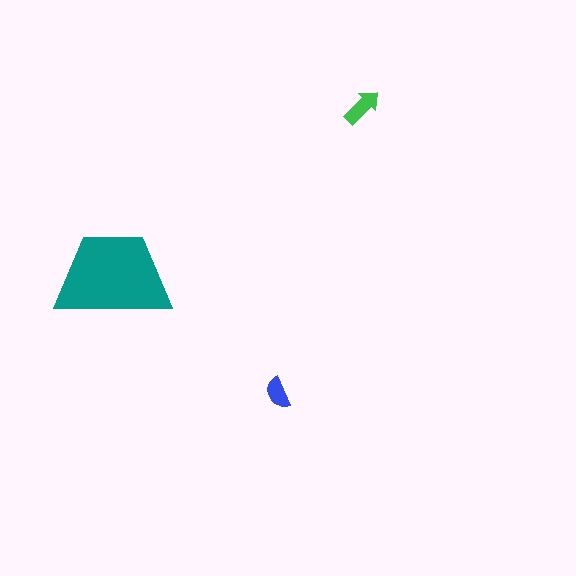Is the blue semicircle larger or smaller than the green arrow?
Smaller.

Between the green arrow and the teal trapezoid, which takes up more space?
The teal trapezoid.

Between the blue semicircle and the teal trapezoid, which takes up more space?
The teal trapezoid.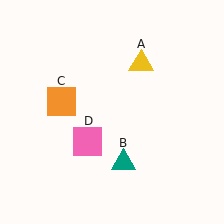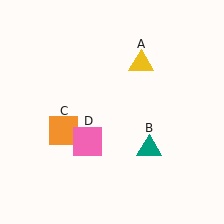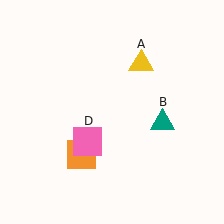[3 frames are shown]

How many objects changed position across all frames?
2 objects changed position: teal triangle (object B), orange square (object C).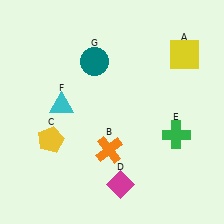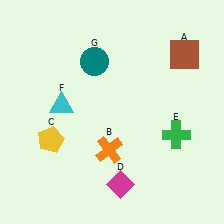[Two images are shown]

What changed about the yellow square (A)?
In Image 1, A is yellow. In Image 2, it changed to brown.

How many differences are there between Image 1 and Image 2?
There is 1 difference between the two images.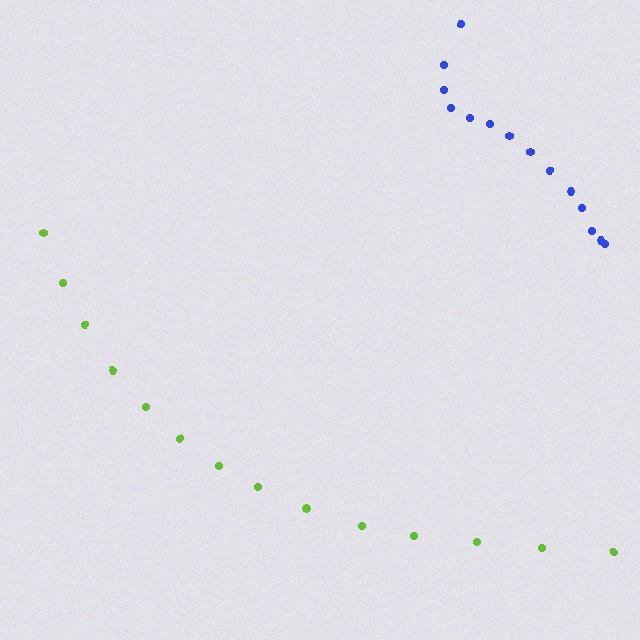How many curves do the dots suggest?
There are 2 distinct paths.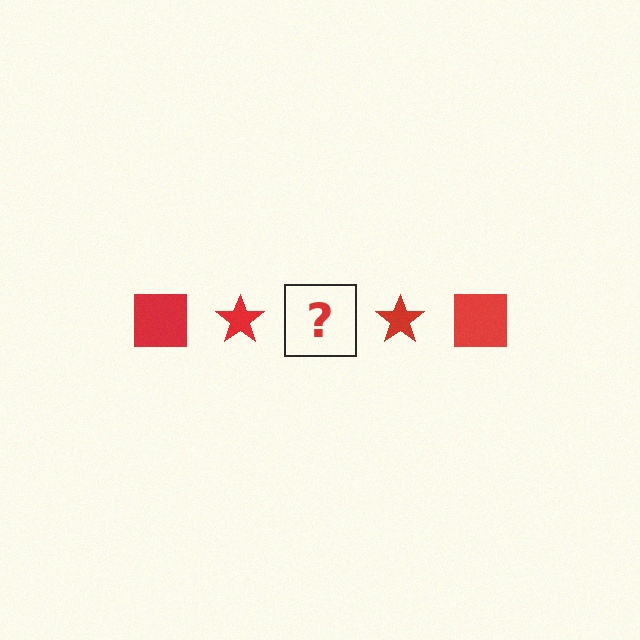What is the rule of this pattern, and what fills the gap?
The rule is that the pattern cycles through square, star shapes in red. The gap should be filled with a red square.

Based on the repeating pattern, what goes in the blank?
The blank should be a red square.